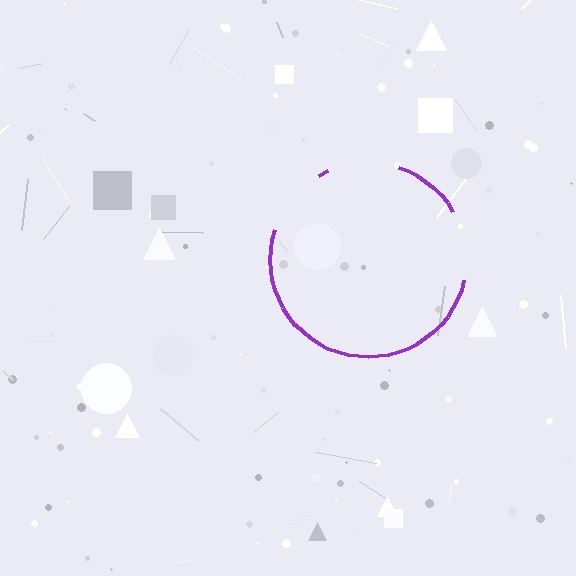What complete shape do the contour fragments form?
The contour fragments form a circle.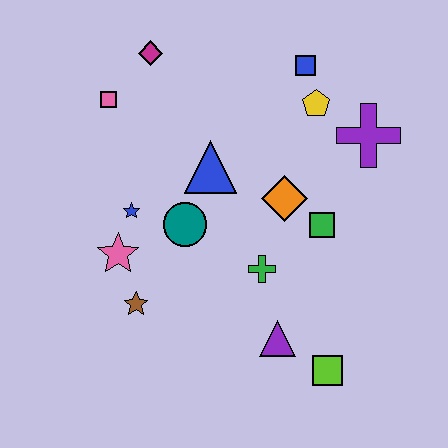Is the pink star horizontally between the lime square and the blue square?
No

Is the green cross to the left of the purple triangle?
Yes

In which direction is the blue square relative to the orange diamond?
The blue square is above the orange diamond.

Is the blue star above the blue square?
No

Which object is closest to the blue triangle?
The teal circle is closest to the blue triangle.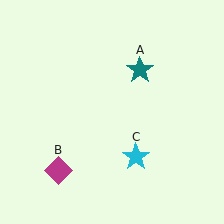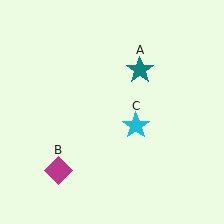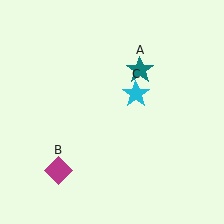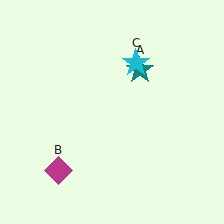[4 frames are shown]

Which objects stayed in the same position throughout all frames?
Teal star (object A) and magenta diamond (object B) remained stationary.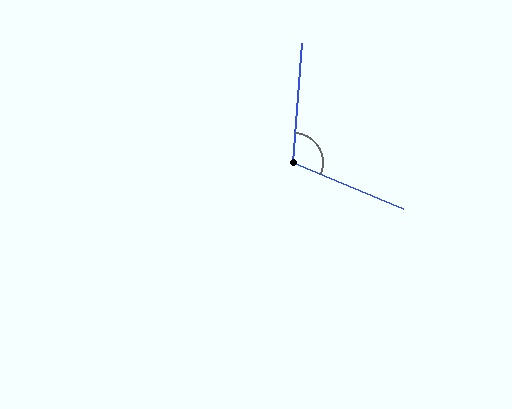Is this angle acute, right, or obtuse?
It is obtuse.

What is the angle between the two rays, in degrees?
Approximately 108 degrees.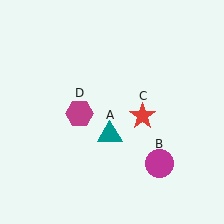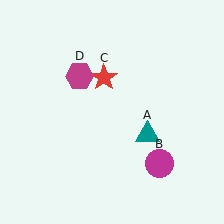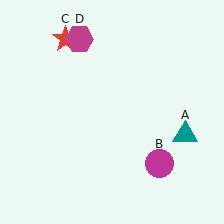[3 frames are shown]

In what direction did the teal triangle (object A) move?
The teal triangle (object A) moved right.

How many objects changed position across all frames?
3 objects changed position: teal triangle (object A), red star (object C), magenta hexagon (object D).